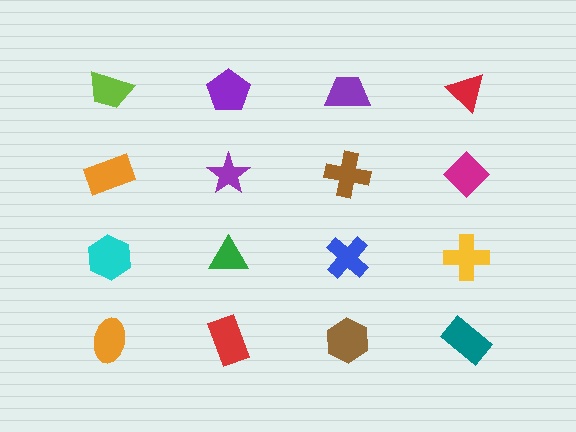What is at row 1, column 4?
A red triangle.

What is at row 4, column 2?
A red rectangle.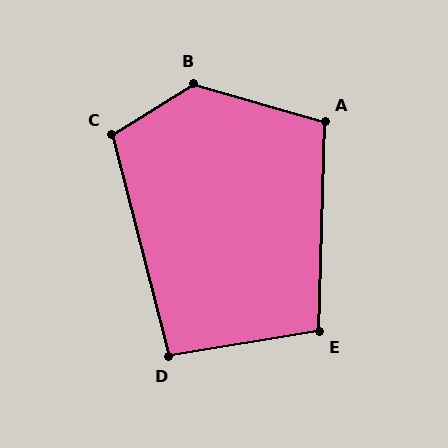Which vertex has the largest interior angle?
B, at approximately 132 degrees.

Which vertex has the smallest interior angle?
D, at approximately 95 degrees.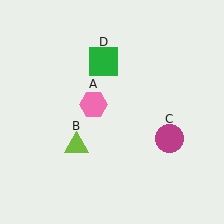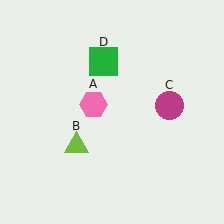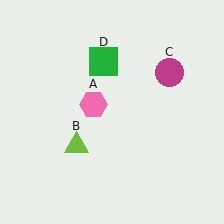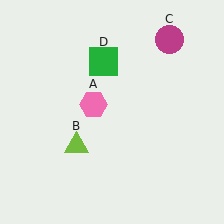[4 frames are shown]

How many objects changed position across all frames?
1 object changed position: magenta circle (object C).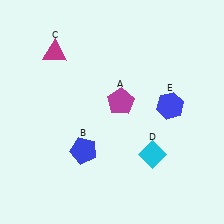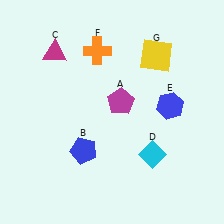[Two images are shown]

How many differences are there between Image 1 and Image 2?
There are 2 differences between the two images.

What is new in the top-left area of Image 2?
An orange cross (F) was added in the top-left area of Image 2.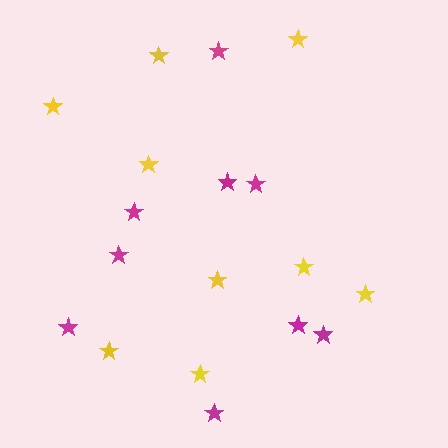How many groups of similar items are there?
There are 2 groups: one group of yellow stars (9) and one group of magenta stars (9).